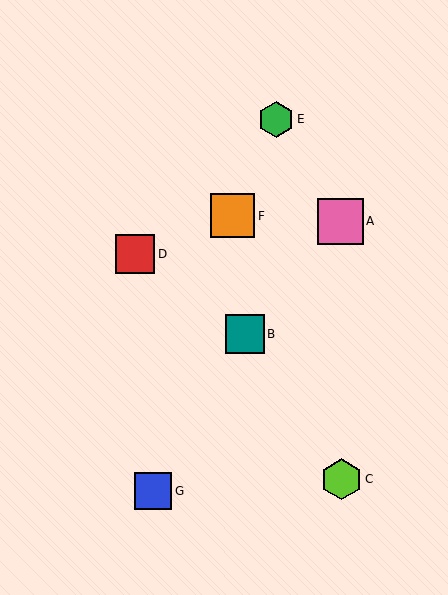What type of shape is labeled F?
Shape F is an orange square.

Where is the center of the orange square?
The center of the orange square is at (233, 216).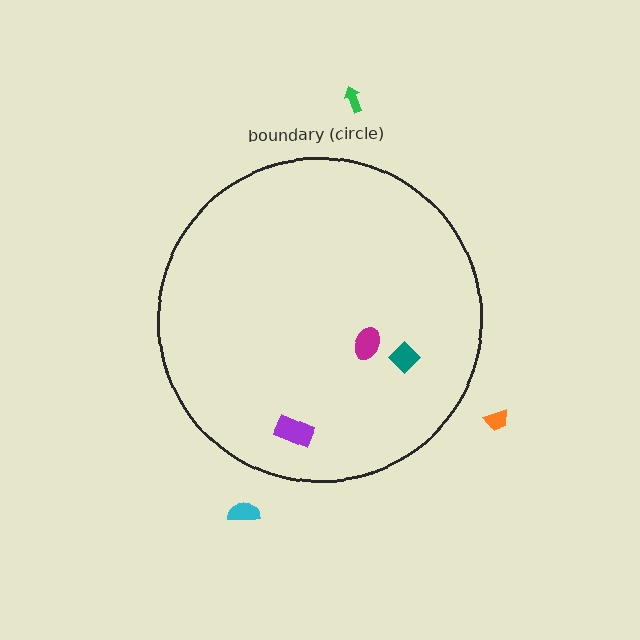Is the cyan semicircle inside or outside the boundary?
Outside.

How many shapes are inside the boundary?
3 inside, 3 outside.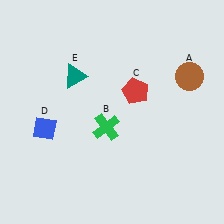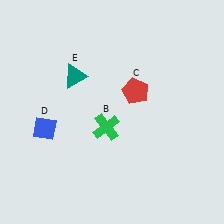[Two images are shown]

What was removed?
The brown circle (A) was removed in Image 2.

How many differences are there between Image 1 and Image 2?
There is 1 difference between the two images.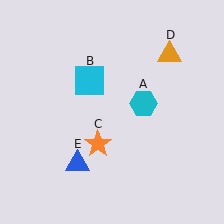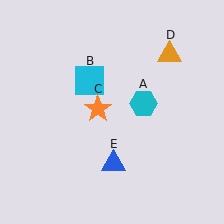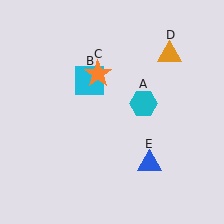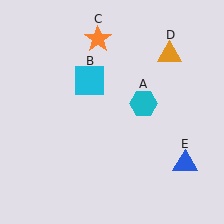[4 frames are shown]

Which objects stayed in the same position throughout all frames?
Cyan hexagon (object A) and cyan square (object B) and orange triangle (object D) remained stationary.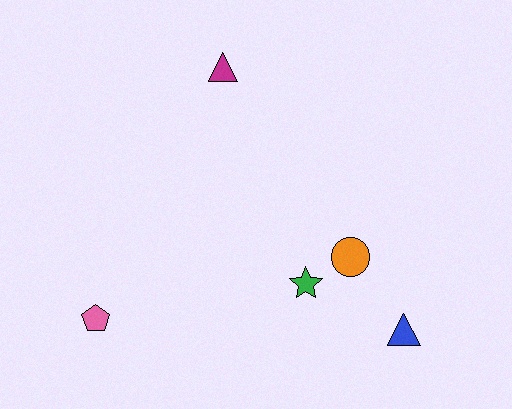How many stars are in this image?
There is 1 star.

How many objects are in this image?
There are 5 objects.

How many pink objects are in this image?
There is 1 pink object.